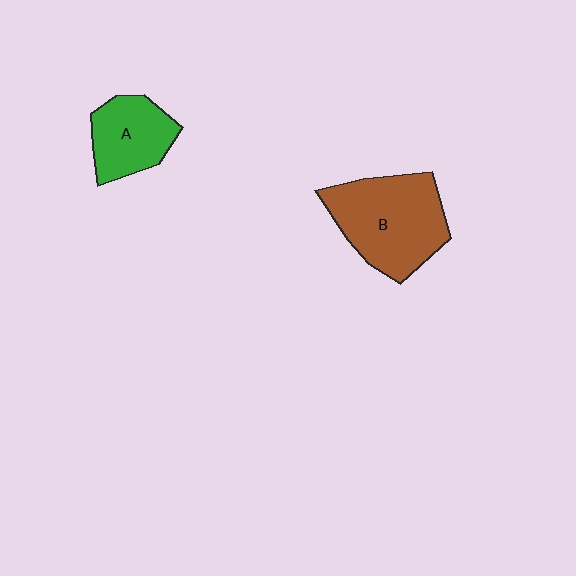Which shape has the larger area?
Shape B (brown).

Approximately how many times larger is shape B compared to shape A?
Approximately 1.6 times.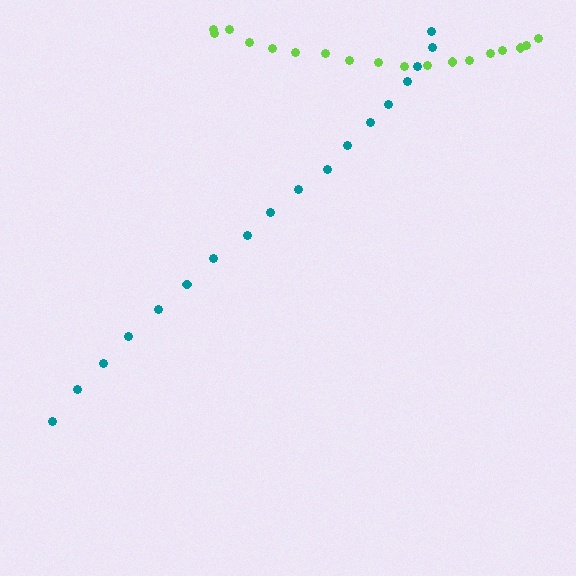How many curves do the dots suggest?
There are 2 distinct paths.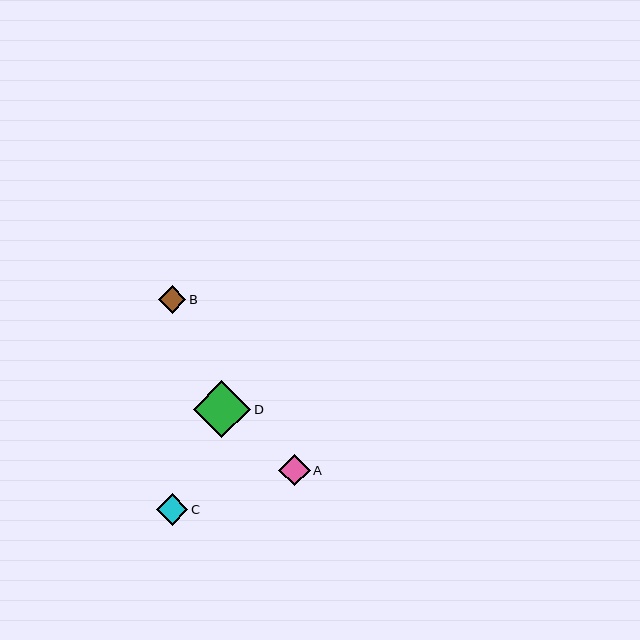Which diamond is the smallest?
Diamond B is the smallest with a size of approximately 27 pixels.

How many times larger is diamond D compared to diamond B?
Diamond D is approximately 2.1 times the size of diamond B.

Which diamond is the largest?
Diamond D is the largest with a size of approximately 57 pixels.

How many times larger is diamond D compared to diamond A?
Diamond D is approximately 1.8 times the size of diamond A.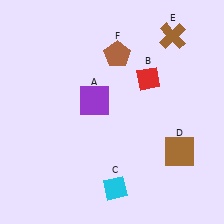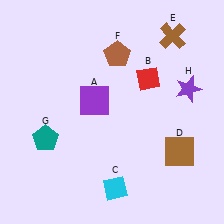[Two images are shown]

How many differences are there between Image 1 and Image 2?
There are 2 differences between the two images.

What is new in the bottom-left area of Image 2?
A teal pentagon (G) was added in the bottom-left area of Image 2.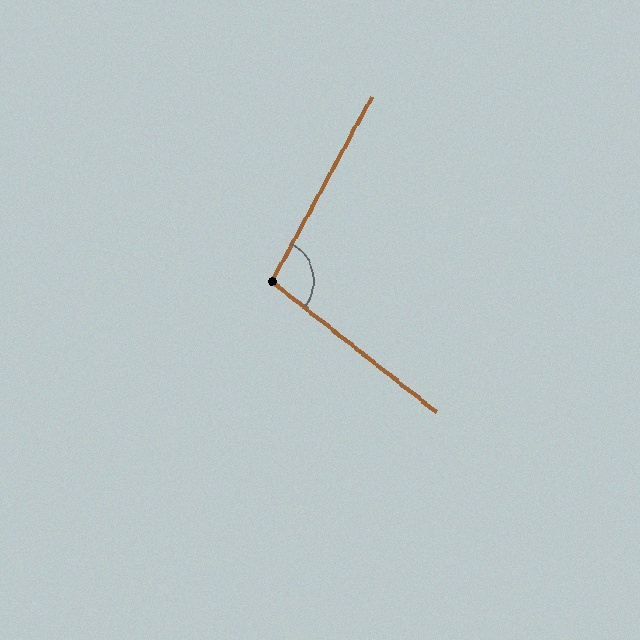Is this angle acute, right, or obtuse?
It is obtuse.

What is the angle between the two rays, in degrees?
Approximately 100 degrees.